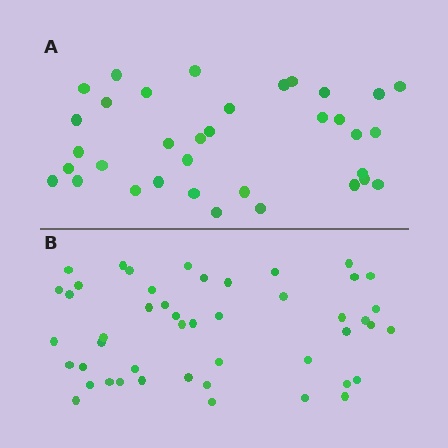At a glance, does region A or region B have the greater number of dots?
Region B (the bottom region) has more dots.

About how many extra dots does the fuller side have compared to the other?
Region B has roughly 12 or so more dots than region A.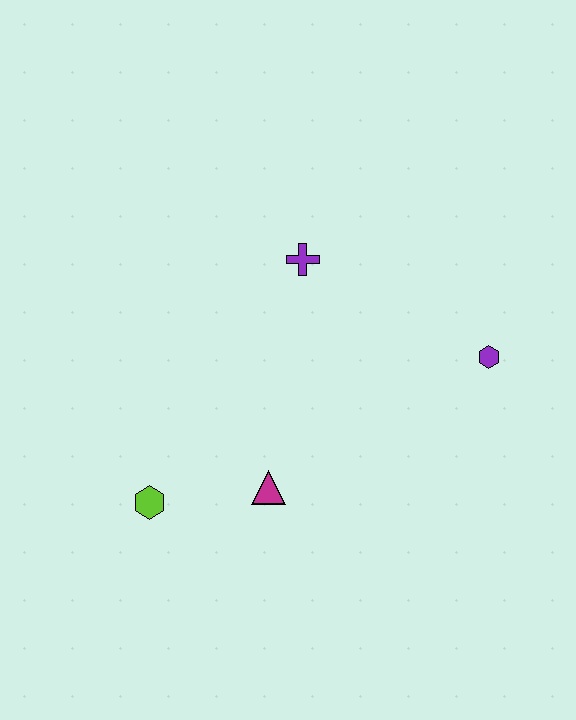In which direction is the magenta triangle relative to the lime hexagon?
The magenta triangle is to the right of the lime hexagon.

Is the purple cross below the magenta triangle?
No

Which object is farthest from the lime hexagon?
The purple hexagon is farthest from the lime hexagon.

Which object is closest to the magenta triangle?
The lime hexagon is closest to the magenta triangle.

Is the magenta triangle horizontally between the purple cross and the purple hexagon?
No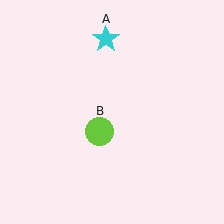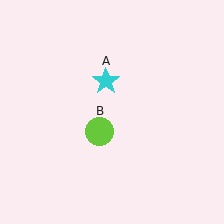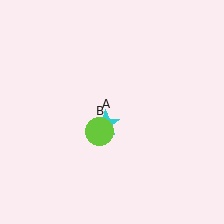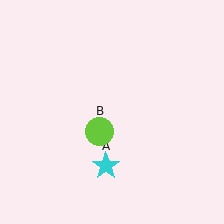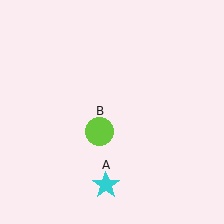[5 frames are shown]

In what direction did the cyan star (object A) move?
The cyan star (object A) moved down.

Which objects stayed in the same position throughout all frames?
Lime circle (object B) remained stationary.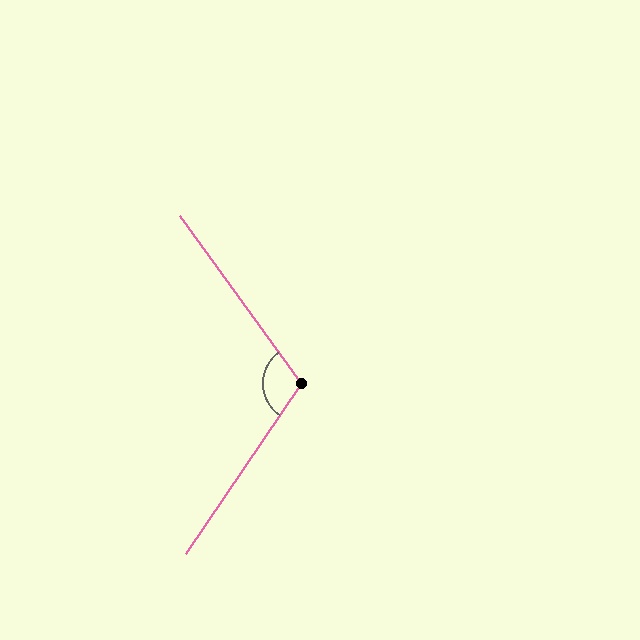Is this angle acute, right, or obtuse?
It is obtuse.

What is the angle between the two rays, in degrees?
Approximately 110 degrees.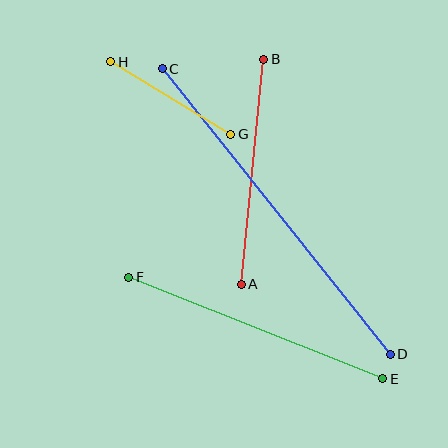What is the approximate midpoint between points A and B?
The midpoint is at approximately (253, 172) pixels.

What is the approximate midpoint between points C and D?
The midpoint is at approximately (276, 211) pixels.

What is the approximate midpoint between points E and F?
The midpoint is at approximately (256, 328) pixels.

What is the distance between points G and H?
The distance is approximately 140 pixels.